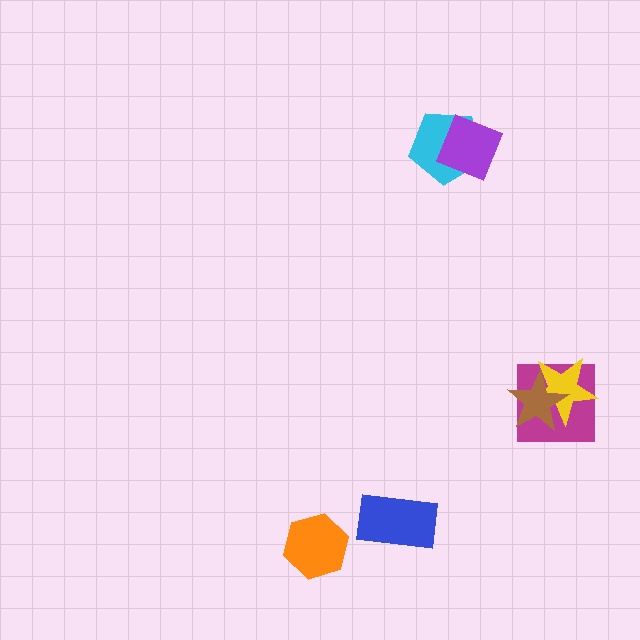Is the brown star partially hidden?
No, no other shape covers it.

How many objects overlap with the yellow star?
2 objects overlap with the yellow star.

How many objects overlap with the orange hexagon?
0 objects overlap with the orange hexagon.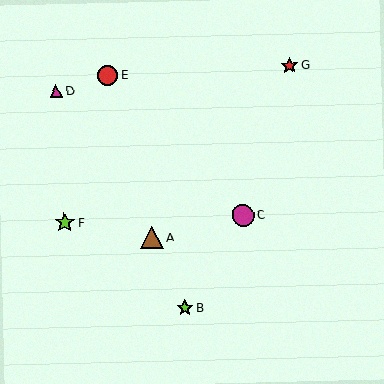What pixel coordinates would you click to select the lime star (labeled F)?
Click at (65, 223) to select the lime star F.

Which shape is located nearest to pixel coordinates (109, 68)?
The red circle (labeled E) at (108, 75) is nearest to that location.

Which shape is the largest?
The brown triangle (labeled A) is the largest.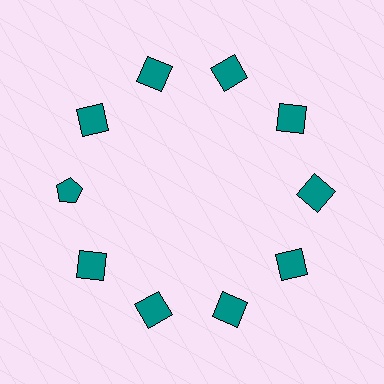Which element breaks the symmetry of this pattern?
The teal pentagon at roughly the 9 o'clock position breaks the symmetry. All other shapes are teal squares.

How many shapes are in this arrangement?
There are 10 shapes arranged in a ring pattern.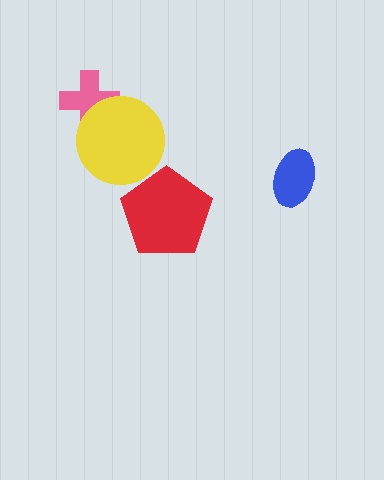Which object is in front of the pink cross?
The yellow circle is in front of the pink cross.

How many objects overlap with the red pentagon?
0 objects overlap with the red pentagon.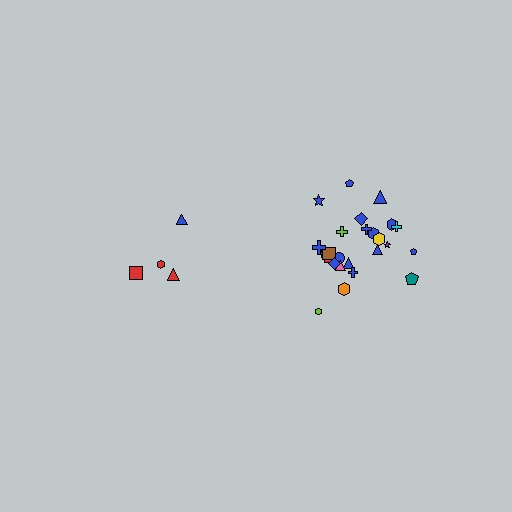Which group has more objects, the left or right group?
The right group.